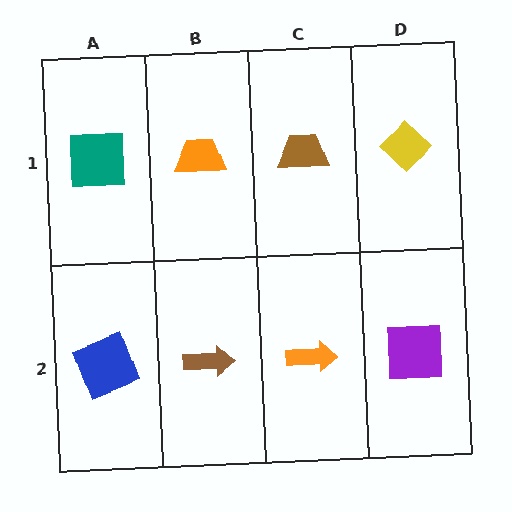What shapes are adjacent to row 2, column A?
A teal square (row 1, column A), a brown arrow (row 2, column B).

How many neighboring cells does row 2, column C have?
3.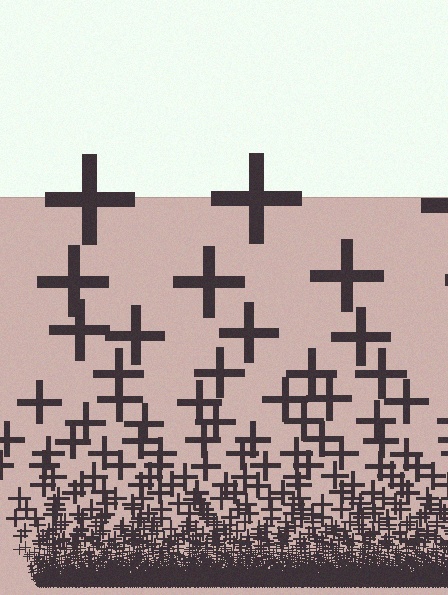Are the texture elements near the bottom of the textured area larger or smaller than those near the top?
Smaller. The gradient is inverted — elements near the bottom are smaller and denser.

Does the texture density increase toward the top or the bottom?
Density increases toward the bottom.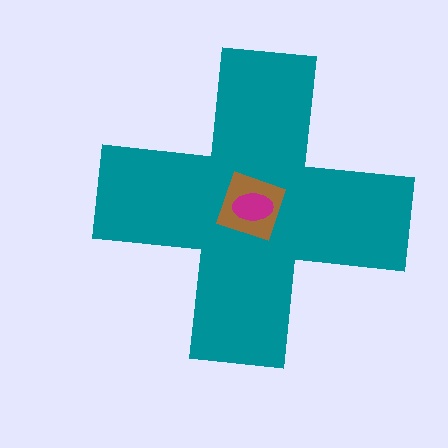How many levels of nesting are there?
3.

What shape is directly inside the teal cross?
The brown diamond.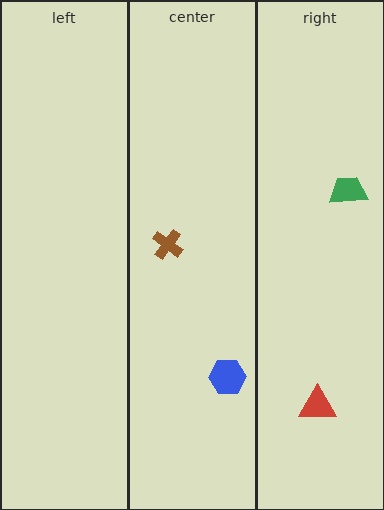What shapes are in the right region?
The red triangle, the green trapezoid.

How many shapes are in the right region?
2.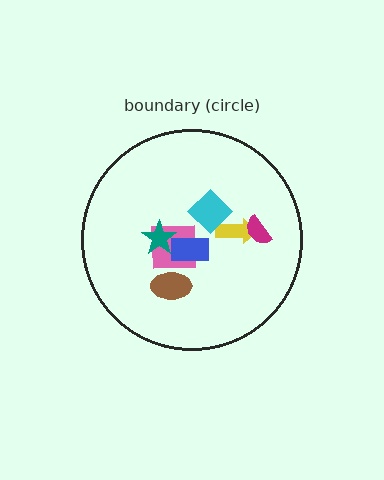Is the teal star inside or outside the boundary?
Inside.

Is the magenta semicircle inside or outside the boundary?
Inside.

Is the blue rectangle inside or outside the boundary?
Inside.